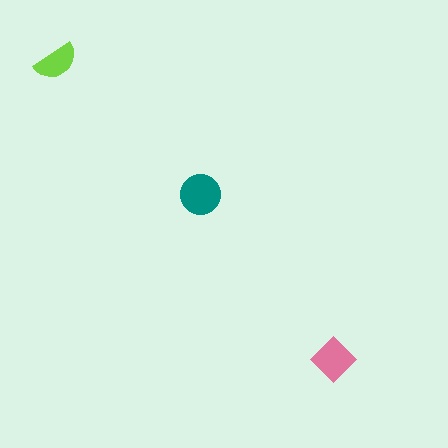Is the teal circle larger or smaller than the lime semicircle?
Larger.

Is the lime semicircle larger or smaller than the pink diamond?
Smaller.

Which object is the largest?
The teal circle.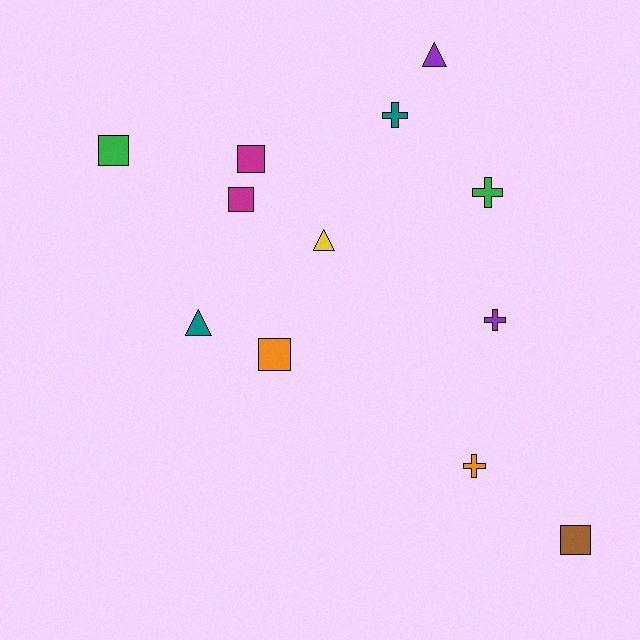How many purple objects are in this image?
There are 2 purple objects.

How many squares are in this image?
There are 5 squares.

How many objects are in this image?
There are 12 objects.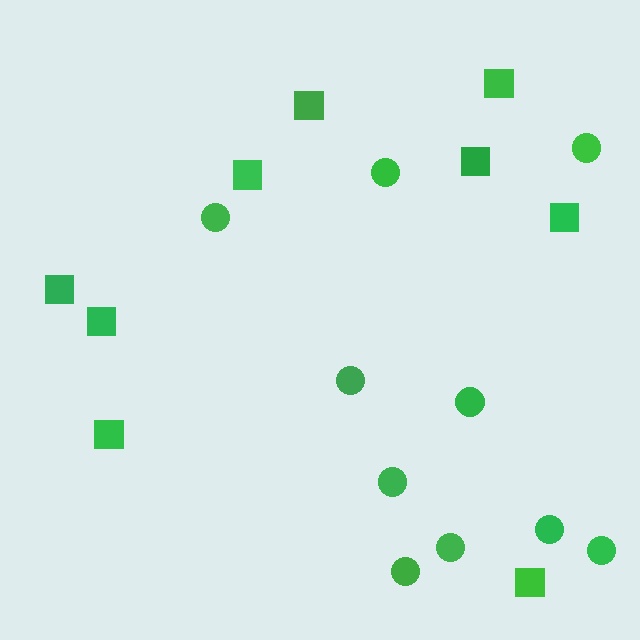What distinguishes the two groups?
There are 2 groups: one group of squares (9) and one group of circles (10).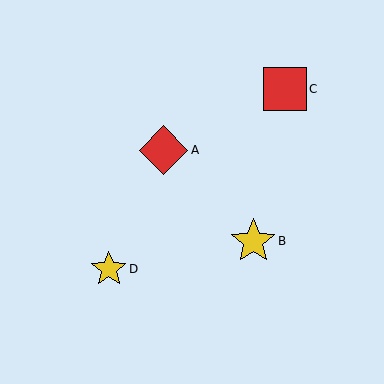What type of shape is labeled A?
Shape A is a red diamond.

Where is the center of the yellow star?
The center of the yellow star is at (253, 241).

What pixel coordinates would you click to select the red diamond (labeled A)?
Click at (164, 150) to select the red diamond A.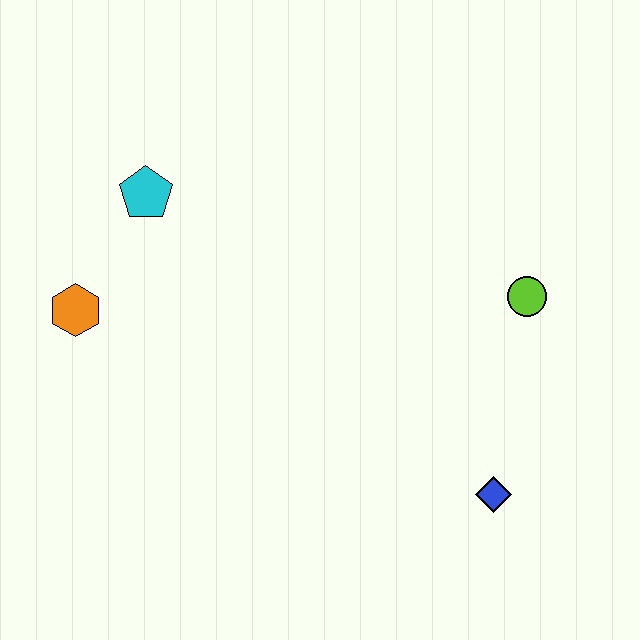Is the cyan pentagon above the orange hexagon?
Yes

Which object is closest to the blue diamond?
The lime circle is closest to the blue diamond.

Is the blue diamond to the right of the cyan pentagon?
Yes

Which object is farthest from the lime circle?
The orange hexagon is farthest from the lime circle.